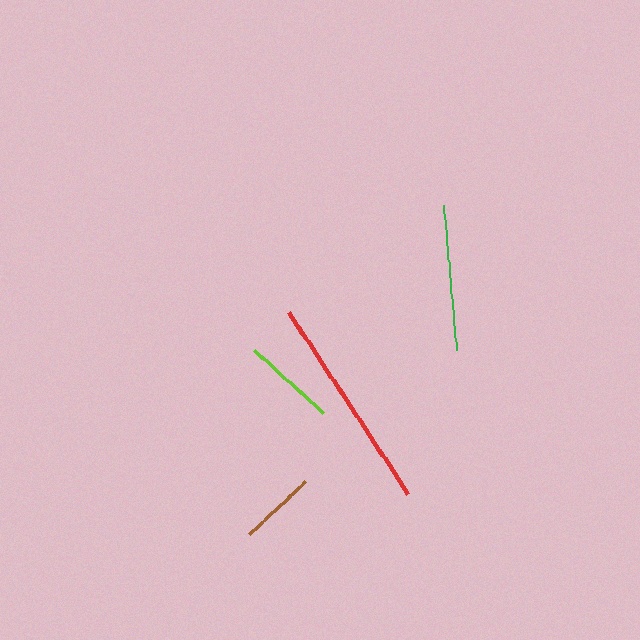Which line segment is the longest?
The red line is the longest at approximately 218 pixels.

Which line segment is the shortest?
The brown line is the shortest at approximately 77 pixels.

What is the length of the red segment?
The red segment is approximately 218 pixels long.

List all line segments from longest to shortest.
From longest to shortest: red, green, lime, brown.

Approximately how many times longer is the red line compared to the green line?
The red line is approximately 1.5 times the length of the green line.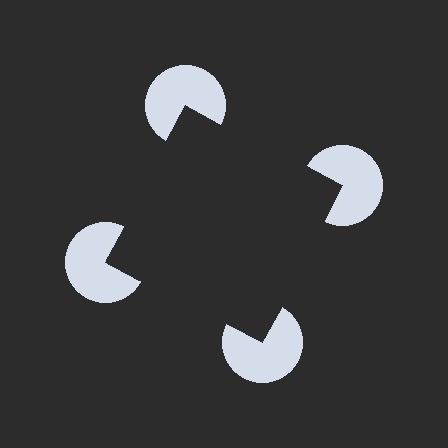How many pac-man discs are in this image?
There are 4 — one at each vertex of the illusory square.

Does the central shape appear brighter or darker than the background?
It typically appears slightly darker than the background, even though no actual brightness change is drawn.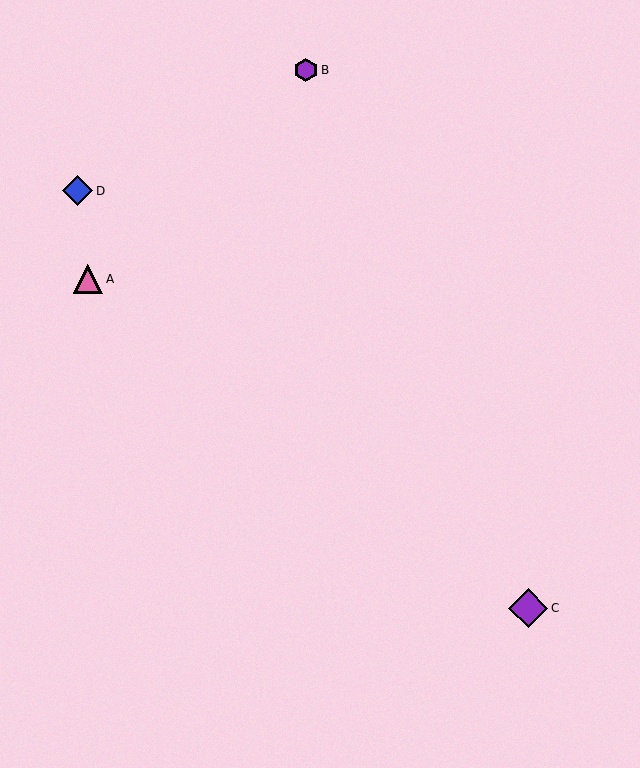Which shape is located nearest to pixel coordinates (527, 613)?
The purple diamond (labeled C) at (528, 608) is nearest to that location.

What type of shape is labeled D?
Shape D is a blue diamond.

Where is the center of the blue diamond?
The center of the blue diamond is at (78, 191).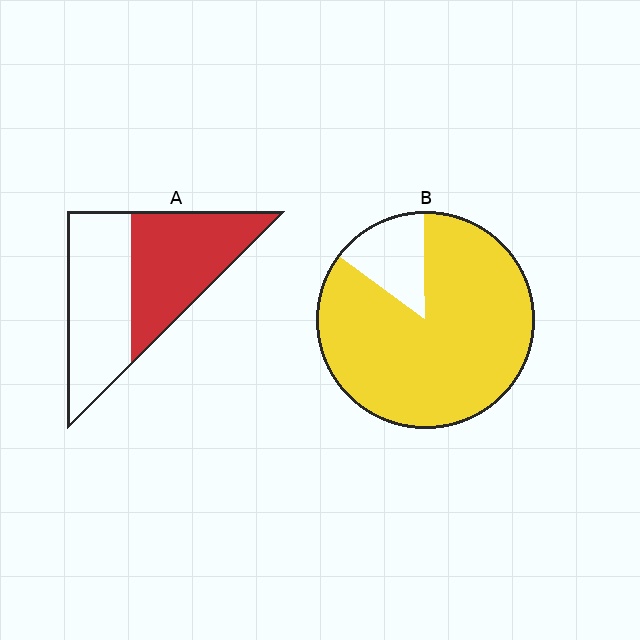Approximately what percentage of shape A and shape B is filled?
A is approximately 50% and B is approximately 85%.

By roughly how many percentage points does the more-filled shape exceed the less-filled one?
By roughly 35 percentage points (B over A).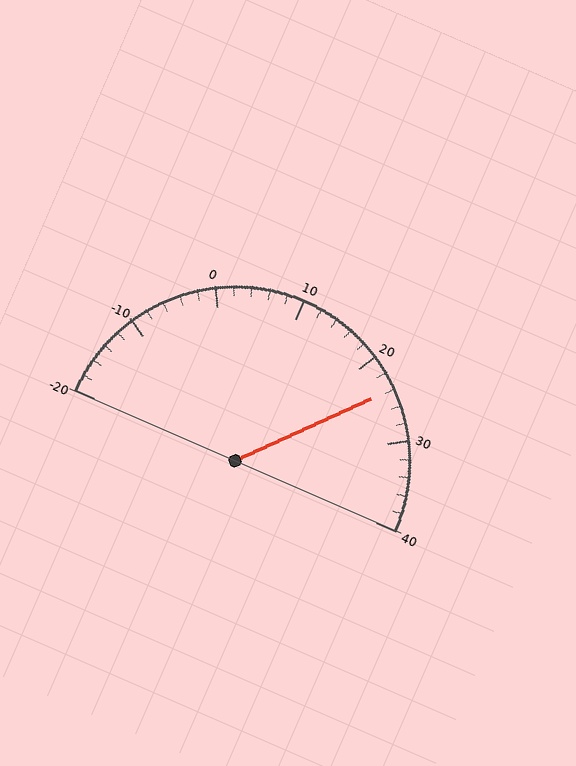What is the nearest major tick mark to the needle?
The nearest major tick mark is 20.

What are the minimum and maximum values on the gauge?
The gauge ranges from -20 to 40.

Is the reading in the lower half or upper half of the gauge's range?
The reading is in the upper half of the range (-20 to 40).